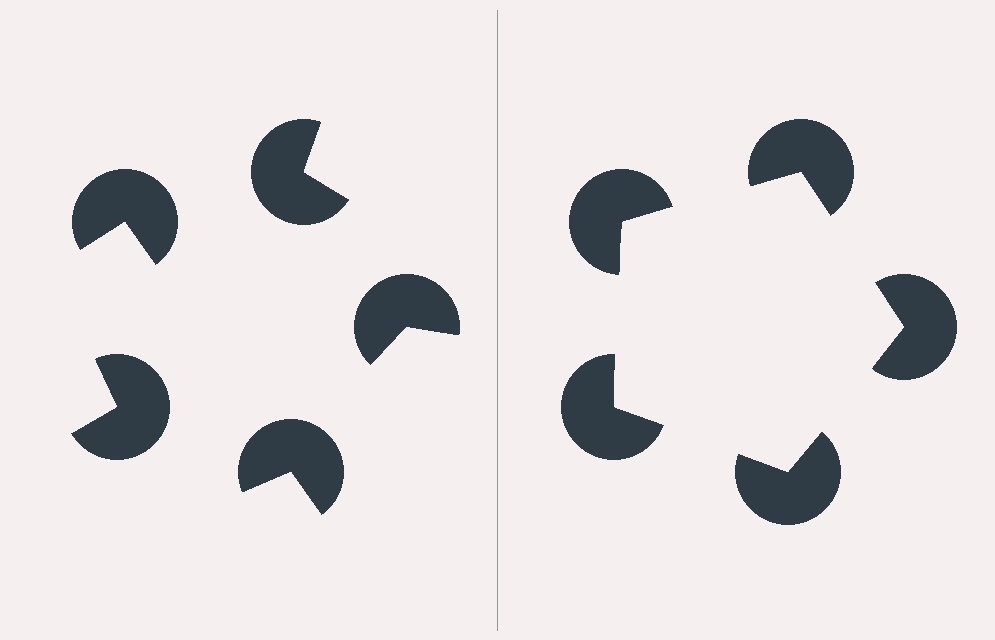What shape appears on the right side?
An illusory pentagon.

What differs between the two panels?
The pac-man discs are positioned identically on both sides; only the wedge orientations differ. On the right they align to a pentagon; on the left they are misaligned.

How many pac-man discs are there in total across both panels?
10 — 5 on each side.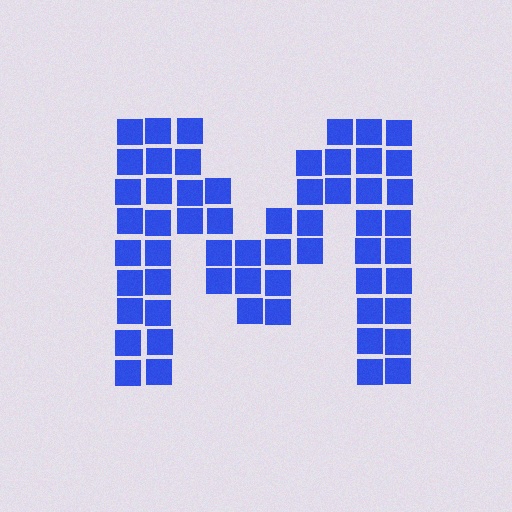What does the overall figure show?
The overall figure shows the letter M.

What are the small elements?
The small elements are squares.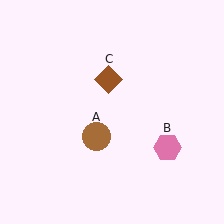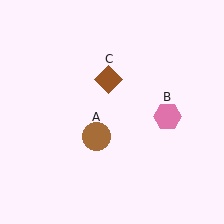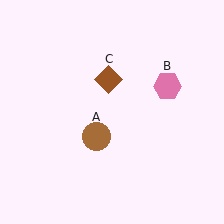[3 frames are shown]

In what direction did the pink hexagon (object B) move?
The pink hexagon (object B) moved up.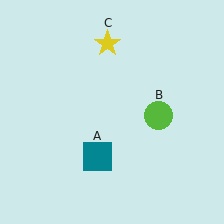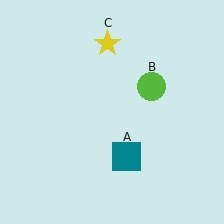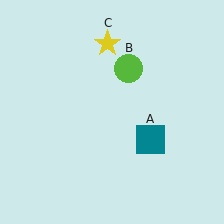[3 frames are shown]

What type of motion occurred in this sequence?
The teal square (object A), lime circle (object B) rotated counterclockwise around the center of the scene.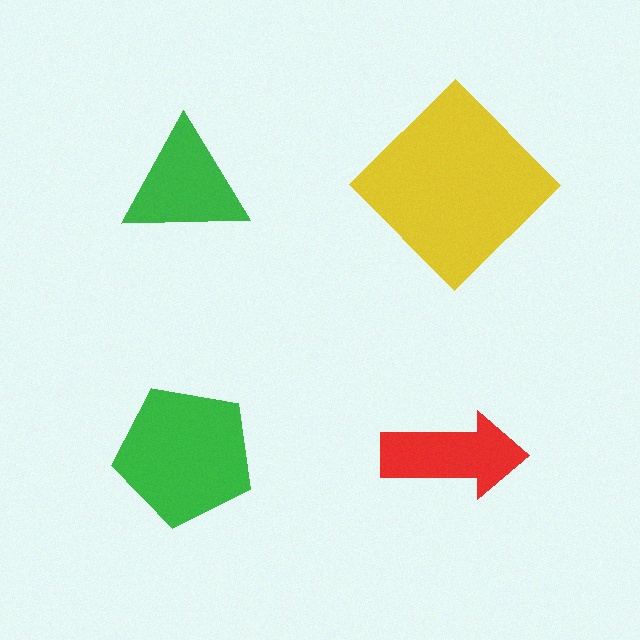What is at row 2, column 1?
A green pentagon.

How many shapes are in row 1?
2 shapes.